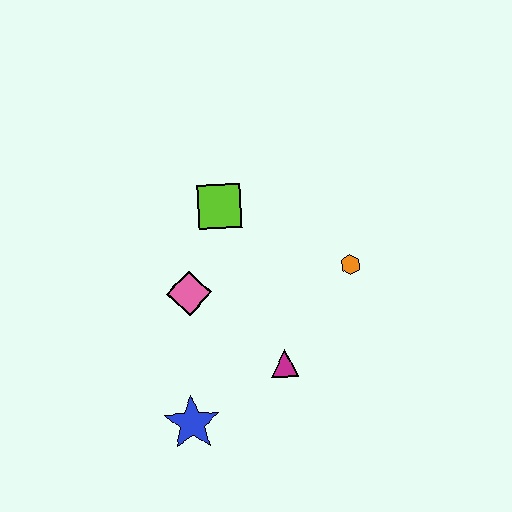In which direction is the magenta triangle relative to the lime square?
The magenta triangle is below the lime square.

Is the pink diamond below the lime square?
Yes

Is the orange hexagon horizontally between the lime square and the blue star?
No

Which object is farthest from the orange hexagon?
The blue star is farthest from the orange hexagon.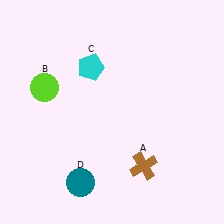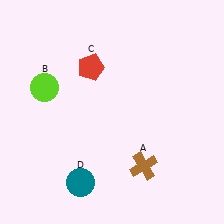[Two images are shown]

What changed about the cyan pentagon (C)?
In Image 1, C is cyan. In Image 2, it changed to red.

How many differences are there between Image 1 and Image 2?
There is 1 difference between the two images.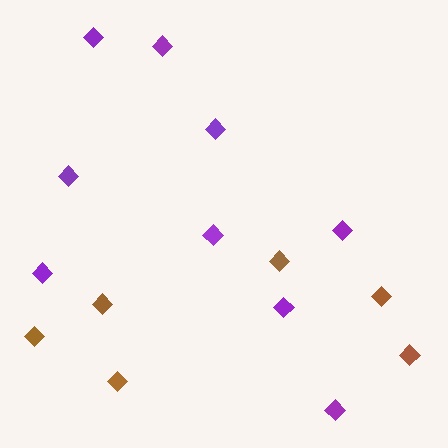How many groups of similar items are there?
There are 2 groups: one group of purple diamonds (9) and one group of brown diamonds (6).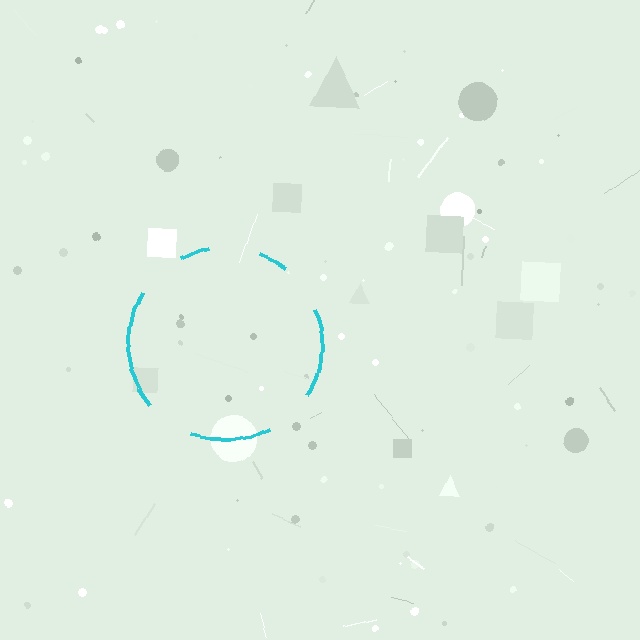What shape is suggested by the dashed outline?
The dashed outline suggests a circle.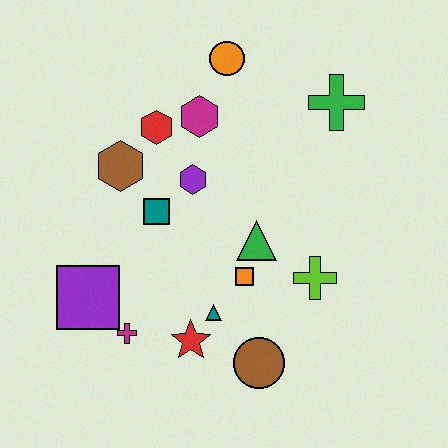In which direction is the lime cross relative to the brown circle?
The lime cross is above the brown circle.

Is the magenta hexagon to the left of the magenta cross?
No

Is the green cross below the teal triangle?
No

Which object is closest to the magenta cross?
The purple square is closest to the magenta cross.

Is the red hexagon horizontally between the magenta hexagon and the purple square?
Yes